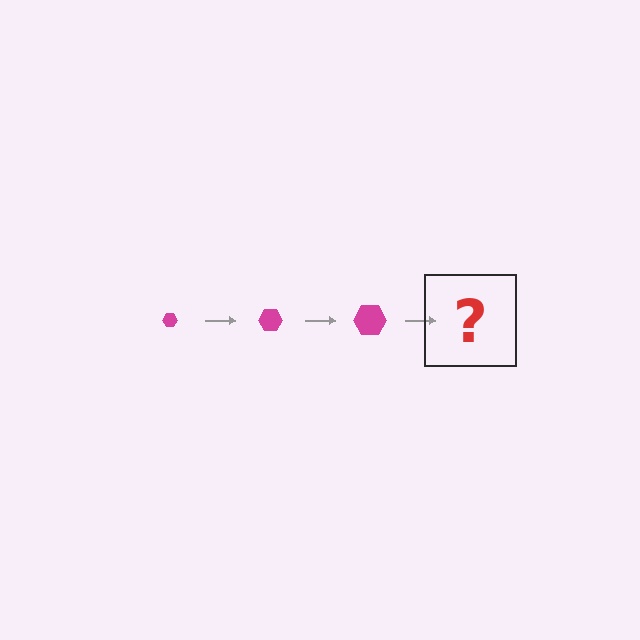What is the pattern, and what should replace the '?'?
The pattern is that the hexagon gets progressively larger each step. The '?' should be a magenta hexagon, larger than the previous one.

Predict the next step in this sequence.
The next step is a magenta hexagon, larger than the previous one.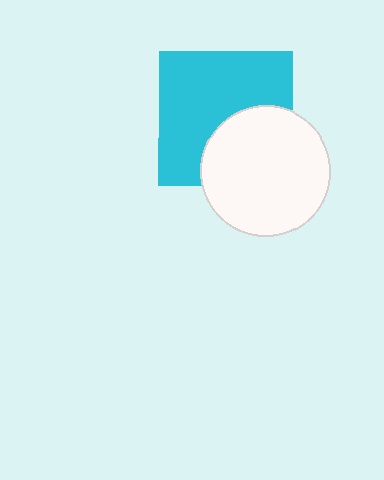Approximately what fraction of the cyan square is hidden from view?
Roughly 36% of the cyan square is hidden behind the white circle.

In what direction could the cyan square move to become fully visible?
The cyan square could move toward the upper-left. That would shift it out from behind the white circle entirely.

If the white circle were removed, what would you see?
You would see the complete cyan square.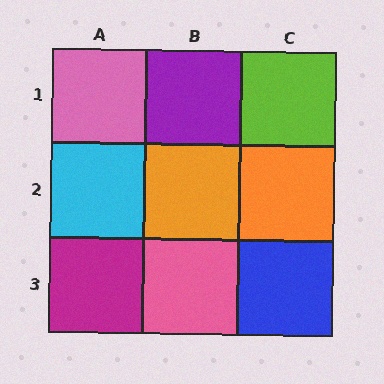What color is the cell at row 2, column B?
Orange.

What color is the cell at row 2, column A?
Cyan.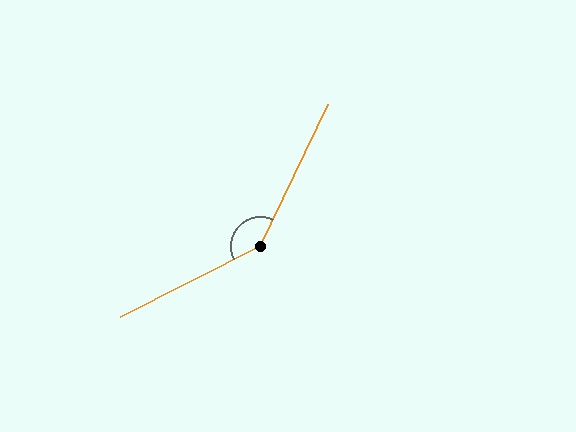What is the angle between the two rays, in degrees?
Approximately 142 degrees.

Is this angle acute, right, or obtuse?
It is obtuse.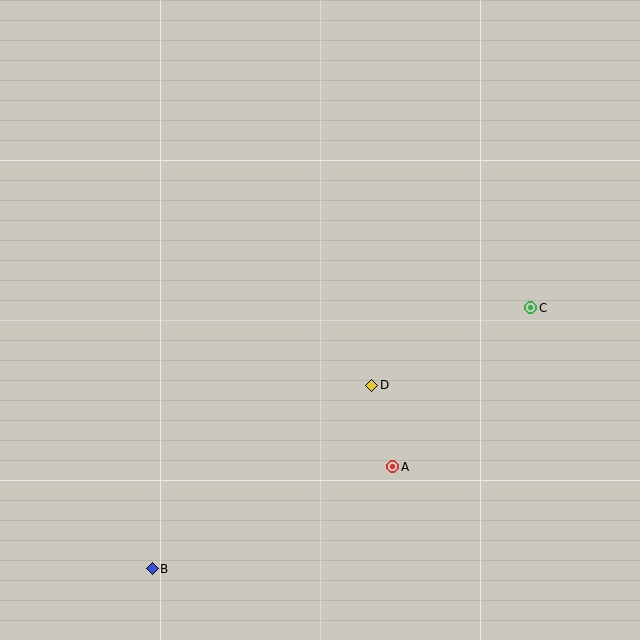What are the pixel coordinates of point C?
Point C is at (531, 308).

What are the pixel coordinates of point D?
Point D is at (372, 385).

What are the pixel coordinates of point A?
Point A is at (393, 467).